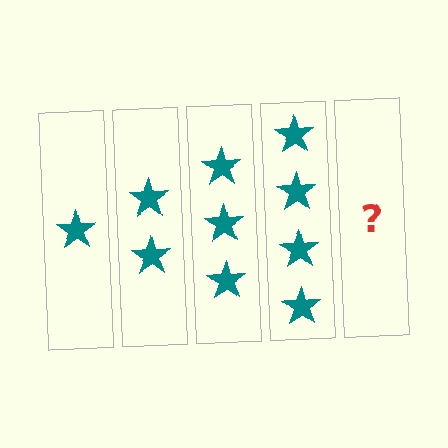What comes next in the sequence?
The next element should be 5 stars.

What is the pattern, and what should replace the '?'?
The pattern is that each step adds one more star. The '?' should be 5 stars.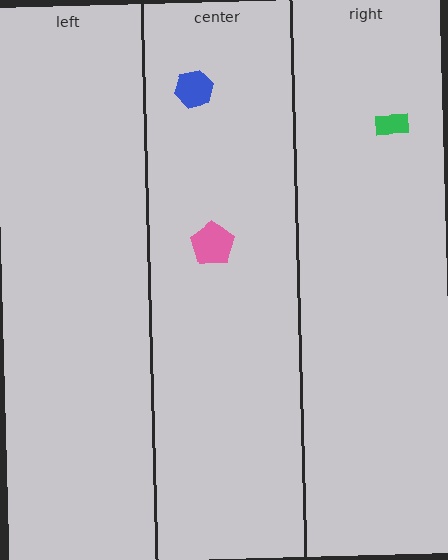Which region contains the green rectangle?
The right region.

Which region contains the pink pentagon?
The center region.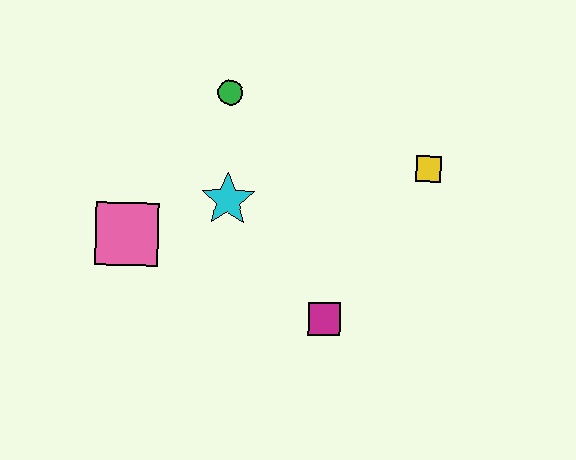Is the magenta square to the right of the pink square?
Yes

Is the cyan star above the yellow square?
No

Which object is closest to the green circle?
The cyan star is closest to the green circle.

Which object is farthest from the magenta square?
The green circle is farthest from the magenta square.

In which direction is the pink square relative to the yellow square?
The pink square is to the left of the yellow square.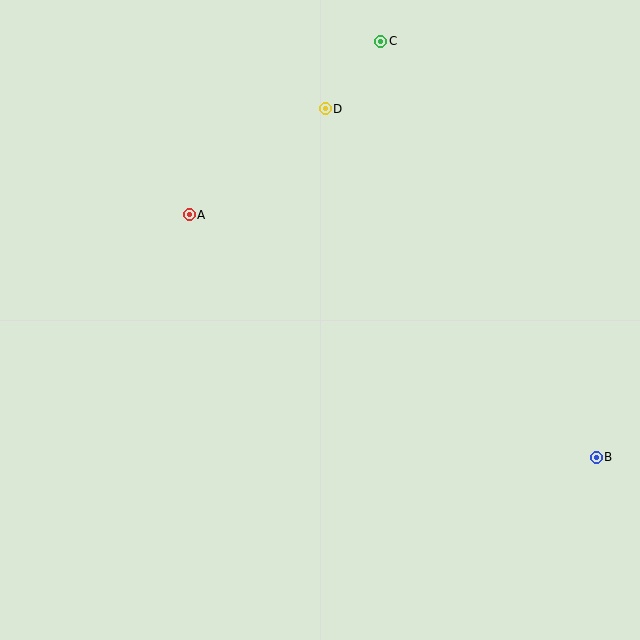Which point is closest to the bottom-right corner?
Point B is closest to the bottom-right corner.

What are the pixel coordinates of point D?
Point D is at (325, 109).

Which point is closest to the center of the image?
Point A at (189, 215) is closest to the center.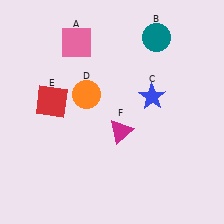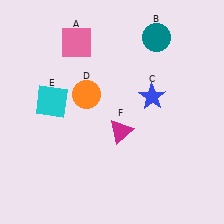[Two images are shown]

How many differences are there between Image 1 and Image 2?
There is 1 difference between the two images.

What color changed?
The square (E) changed from red in Image 1 to cyan in Image 2.